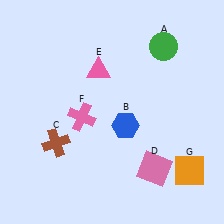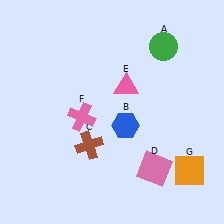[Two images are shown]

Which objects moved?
The objects that moved are: the brown cross (C), the pink triangle (E).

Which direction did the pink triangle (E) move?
The pink triangle (E) moved right.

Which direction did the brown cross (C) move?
The brown cross (C) moved right.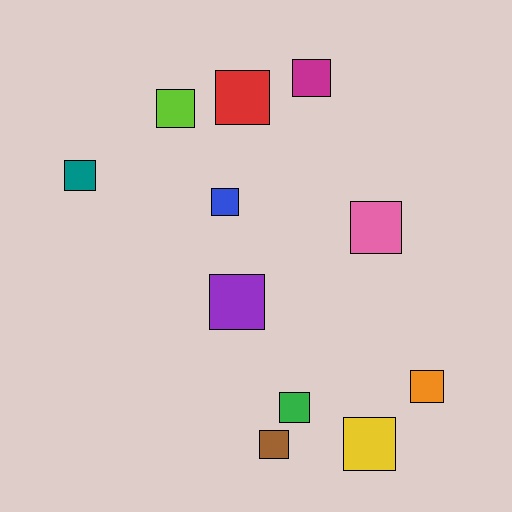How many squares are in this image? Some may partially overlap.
There are 11 squares.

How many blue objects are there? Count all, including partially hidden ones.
There is 1 blue object.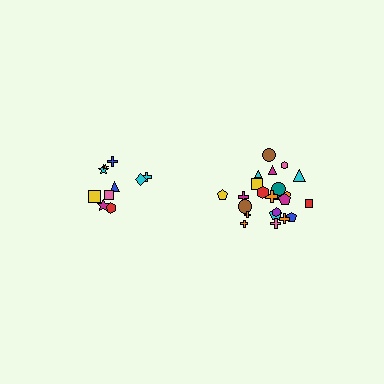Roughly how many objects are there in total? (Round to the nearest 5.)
Roughly 35 objects in total.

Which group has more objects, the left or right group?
The right group.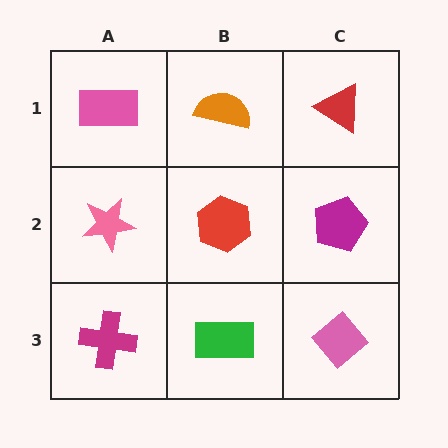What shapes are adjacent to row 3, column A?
A pink star (row 2, column A), a green rectangle (row 3, column B).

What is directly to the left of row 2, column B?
A pink star.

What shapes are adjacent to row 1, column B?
A red hexagon (row 2, column B), a pink rectangle (row 1, column A), a red triangle (row 1, column C).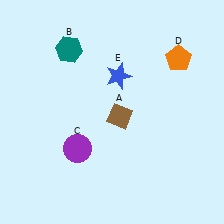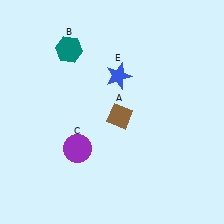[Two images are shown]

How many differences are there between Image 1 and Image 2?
There is 1 difference between the two images.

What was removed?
The orange pentagon (D) was removed in Image 2.